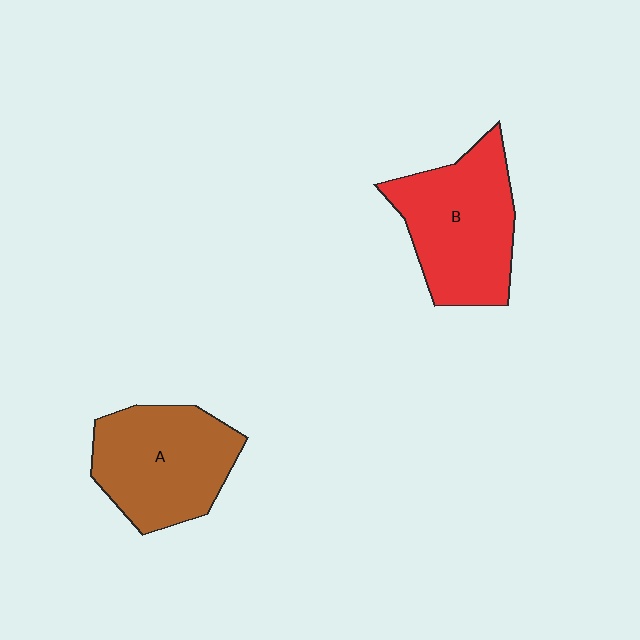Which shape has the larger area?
Shape B (red).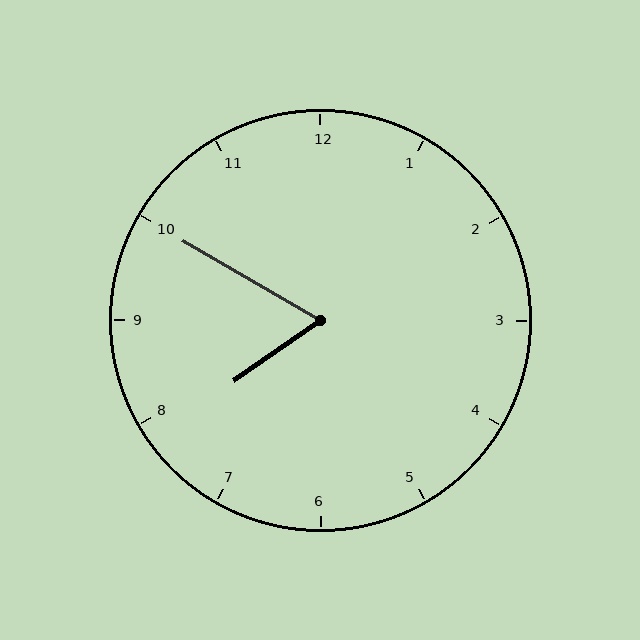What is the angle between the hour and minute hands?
Approximately 65 degrees.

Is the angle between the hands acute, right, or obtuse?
It is acute.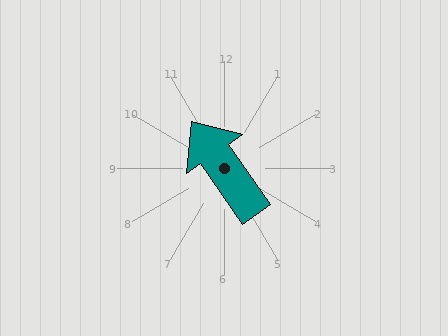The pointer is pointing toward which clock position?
Roughly 11 o'clock.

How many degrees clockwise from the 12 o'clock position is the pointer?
Approximately 325 degrees.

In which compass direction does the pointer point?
Northwest.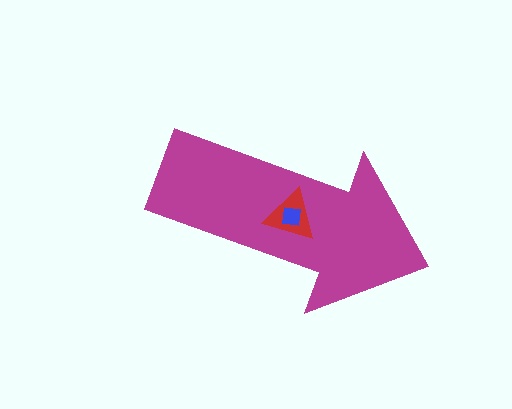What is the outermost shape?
The magenta arrow.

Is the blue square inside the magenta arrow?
Yes.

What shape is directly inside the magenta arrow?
The red triangle.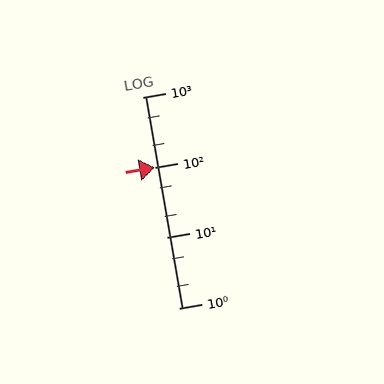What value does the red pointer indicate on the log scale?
The pointer indicates approximately 98.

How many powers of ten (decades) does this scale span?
The scale spans 3 decades, from 1 to 1000.